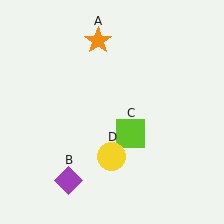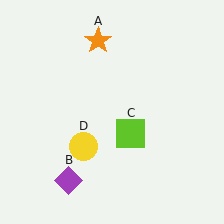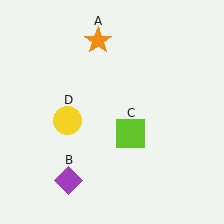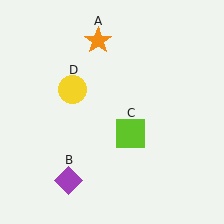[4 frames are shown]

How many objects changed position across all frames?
1 object changed position: yellow circle (object D).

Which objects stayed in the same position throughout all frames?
Orange star (object A) and purple diamond (object B) and lime square (object C) remained stationary.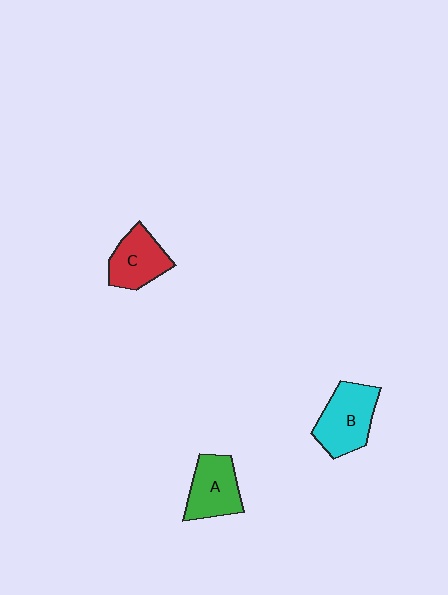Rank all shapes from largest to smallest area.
From largest to smallest: B (cyan), A (green), C (red).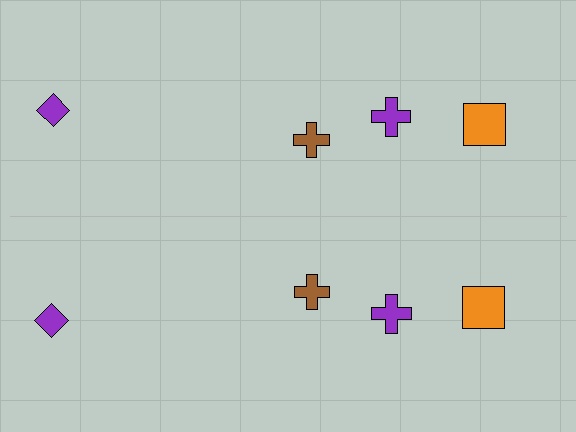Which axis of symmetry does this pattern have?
The pattern has a horizontal axis of symmetry running through the center of the image.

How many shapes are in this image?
There are 8 shapes in this image.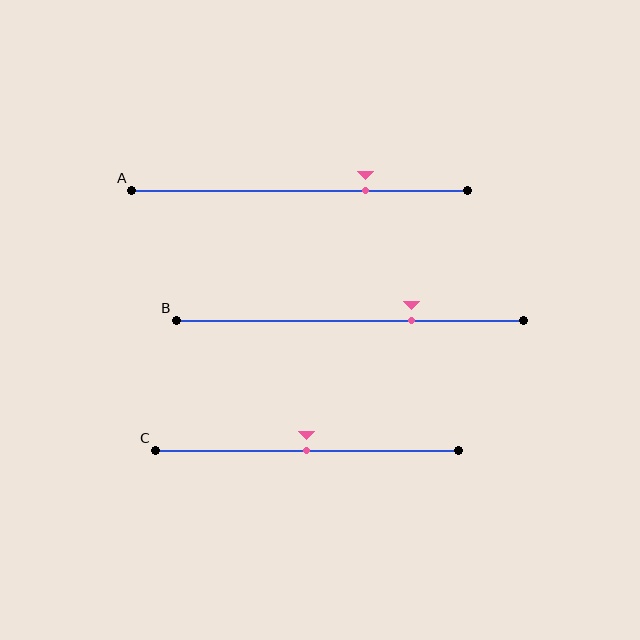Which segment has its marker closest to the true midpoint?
Segment C has its marker closest to the true midpoint.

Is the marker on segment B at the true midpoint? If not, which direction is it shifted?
No, the marker on segment B is shifted to the right by about 18% of the segment length.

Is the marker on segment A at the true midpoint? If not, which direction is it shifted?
No, the marker on segment A is shifted to the right by about 20% of the segment length.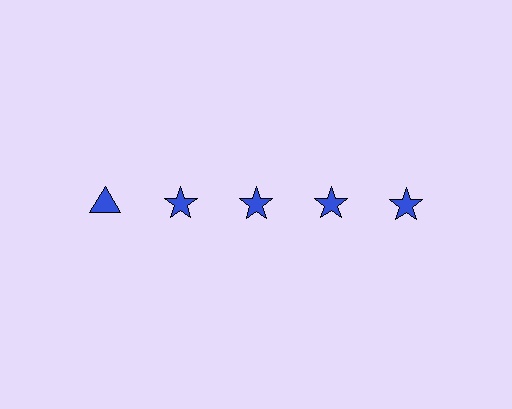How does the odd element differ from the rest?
It has a different shape: triangle instead of star.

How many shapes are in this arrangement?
There are 5 shapes arranged in a grid pattern.